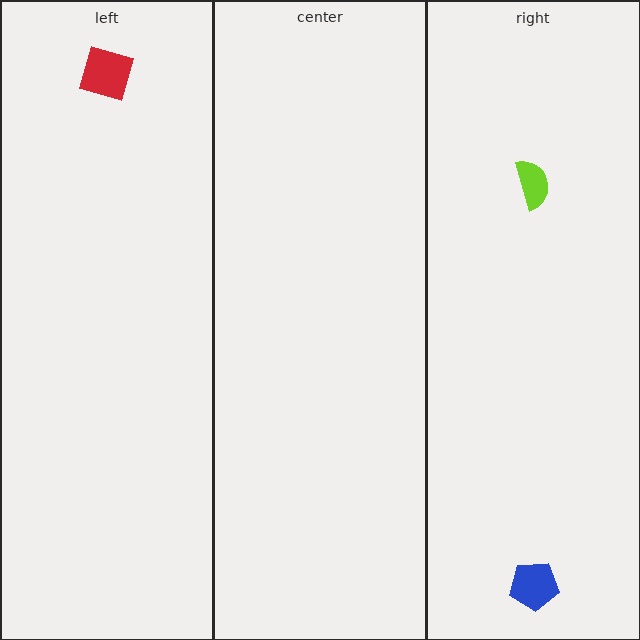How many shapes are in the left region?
1.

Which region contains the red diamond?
The left region.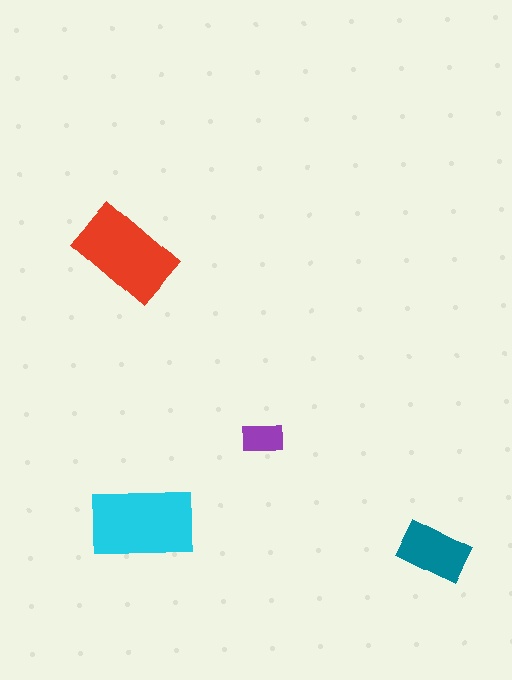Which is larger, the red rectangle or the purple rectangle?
The red one.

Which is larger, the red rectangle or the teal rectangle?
The red one.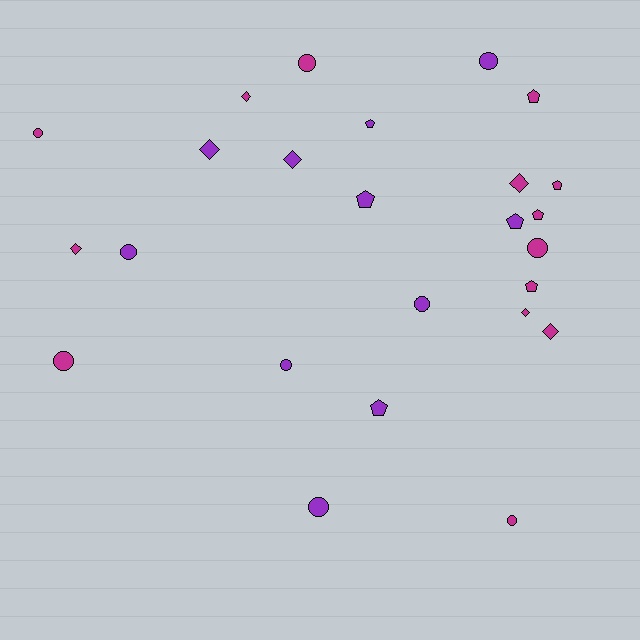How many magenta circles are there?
There are 5 magenta circles.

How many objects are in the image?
There are 25 objects.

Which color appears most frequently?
Magenta, with 14 objects.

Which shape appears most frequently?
Circle, with 10 objects.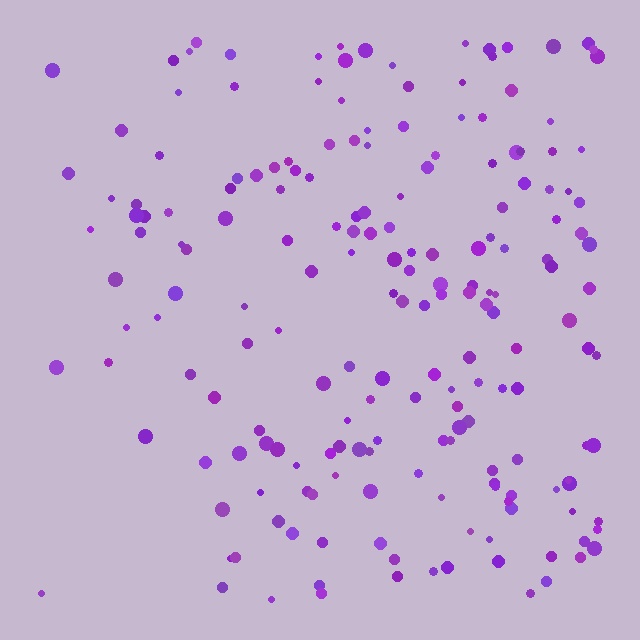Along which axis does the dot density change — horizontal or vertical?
Horizontal.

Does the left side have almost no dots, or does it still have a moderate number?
Still a moderate number, just noticeably fewer than the right.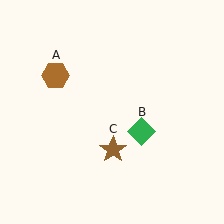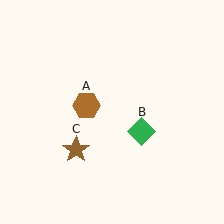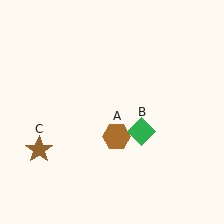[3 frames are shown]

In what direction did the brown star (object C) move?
The brown star (object C) moved left.